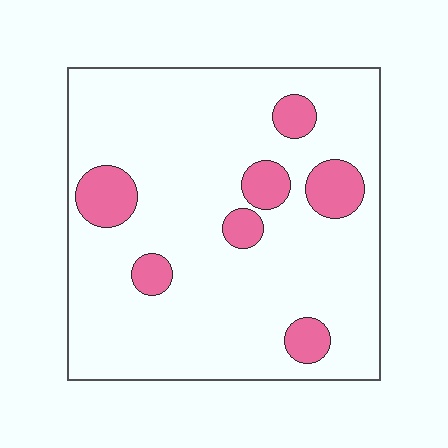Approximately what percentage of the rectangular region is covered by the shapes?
Approximately 15%.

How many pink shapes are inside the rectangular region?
7.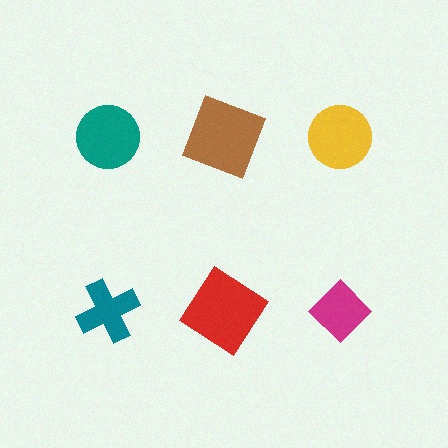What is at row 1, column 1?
A teal circle.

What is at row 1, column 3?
A yellow circle.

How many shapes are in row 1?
3 shapes.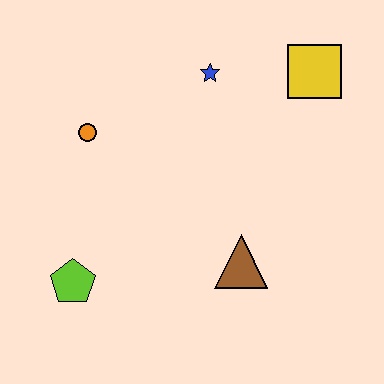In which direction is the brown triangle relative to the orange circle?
The brown triangle is to the right of the orange circle.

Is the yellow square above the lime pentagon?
Yes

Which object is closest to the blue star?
The yellow square is closest to the blue star.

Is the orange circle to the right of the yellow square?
No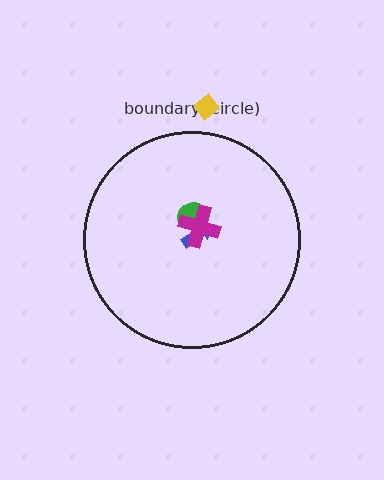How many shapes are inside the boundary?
3 inside, 1 outside.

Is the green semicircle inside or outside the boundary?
Inside.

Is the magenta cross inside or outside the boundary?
Inside.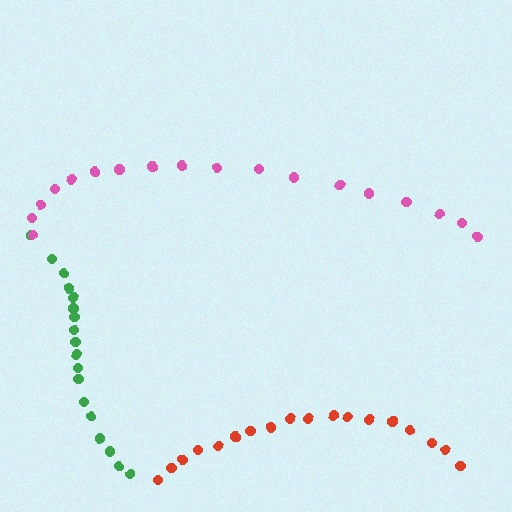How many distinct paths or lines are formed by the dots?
There are 3 distinct paths.